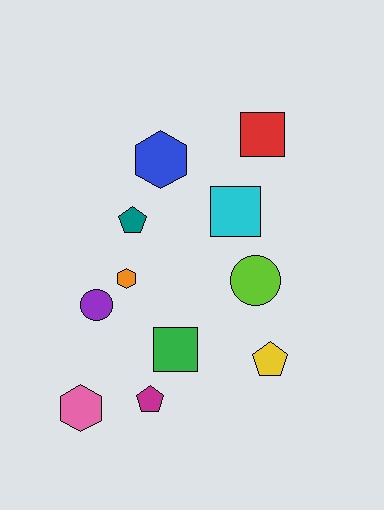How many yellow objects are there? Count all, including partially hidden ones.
There is 1 yellow object.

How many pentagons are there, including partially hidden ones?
There are 3 pentagons.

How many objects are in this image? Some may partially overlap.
There are 11 objects.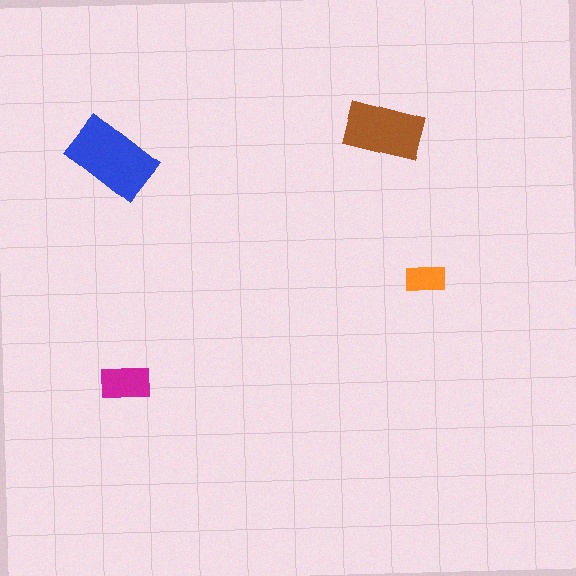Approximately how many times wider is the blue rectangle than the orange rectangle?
About 2 times wider.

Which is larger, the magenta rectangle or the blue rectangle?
The blue one.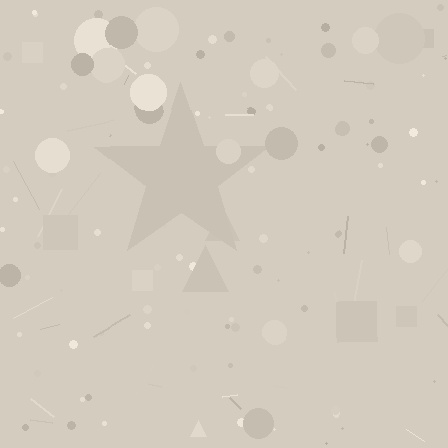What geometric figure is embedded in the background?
A star is embedded in the background.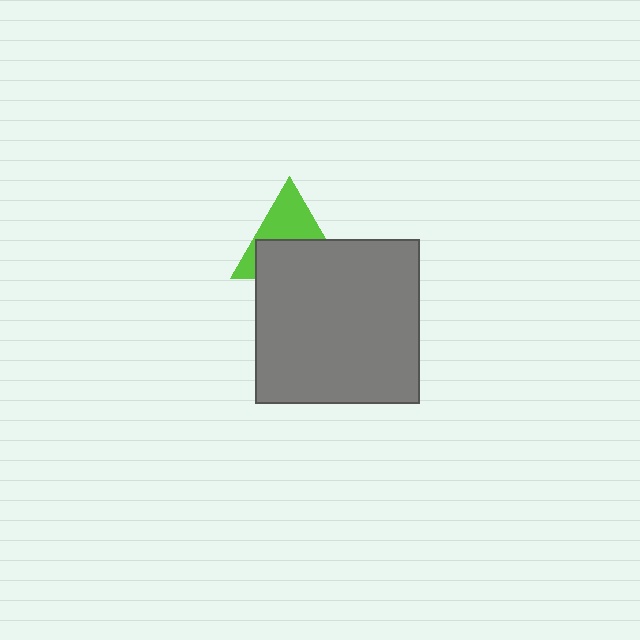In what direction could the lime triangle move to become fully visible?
The lime triangle could move up. That would shift it out from behind the gray square entirely.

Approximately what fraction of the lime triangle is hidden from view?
Roughly 53% of the lime triangle is hidden behind the gray square.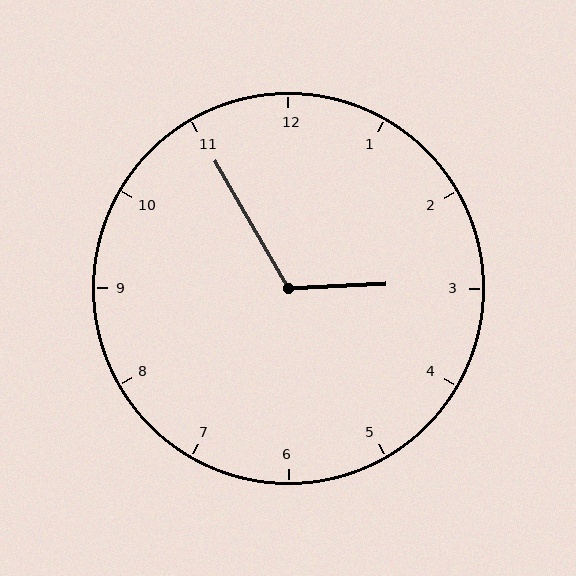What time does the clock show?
2:55.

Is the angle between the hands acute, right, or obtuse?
It is obtuse.